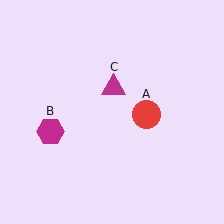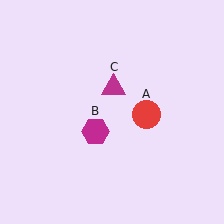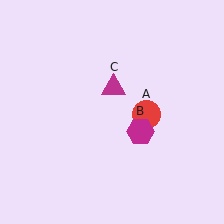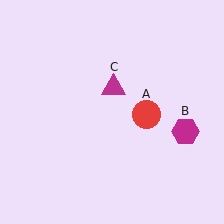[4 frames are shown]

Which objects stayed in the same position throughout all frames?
Red circle (object A) and magenta triangle (object C) remained stationary.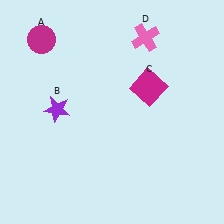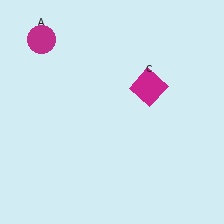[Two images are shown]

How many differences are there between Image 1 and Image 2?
There are 2 differences between the two images.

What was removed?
The pink cross (D), the purple star (B) were removed in Image 2.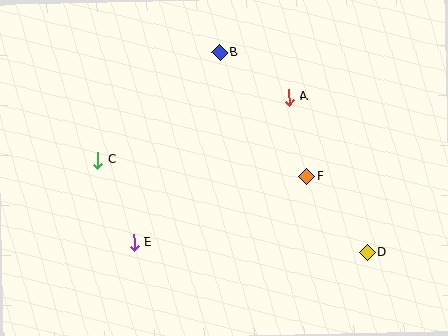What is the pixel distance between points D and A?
The distance between D and A is 174 pixels.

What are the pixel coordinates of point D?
Point D is at (367, 252).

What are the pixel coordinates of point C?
Point C is at (98, 160).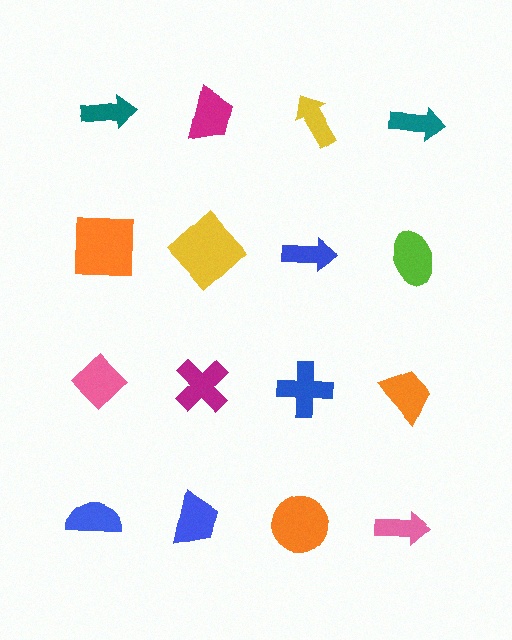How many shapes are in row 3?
4 shapes.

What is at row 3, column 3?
A blue cross.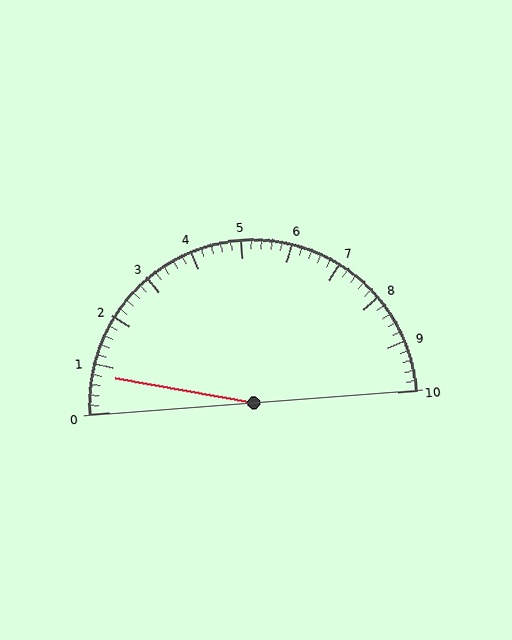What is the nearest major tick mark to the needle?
The nearest major tick mark is 1.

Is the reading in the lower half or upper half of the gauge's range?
The reading is in the lower half of the range (0 to 10).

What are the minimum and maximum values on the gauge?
The gauge ranges from 0 to 10.